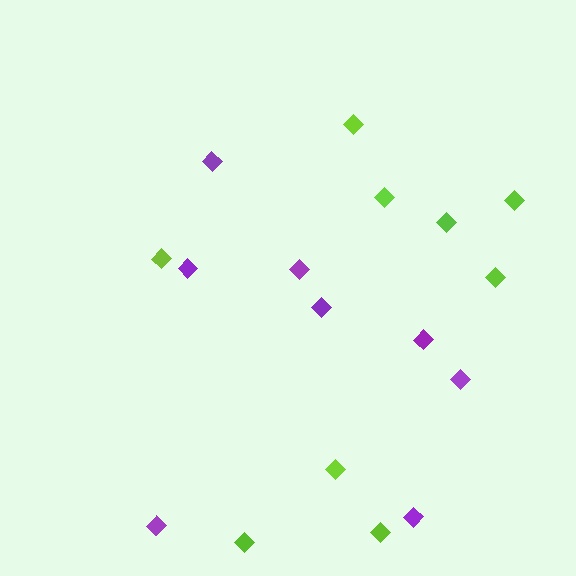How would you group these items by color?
There are 2 groups: one group of lime diamonds (9) and one group of purple diamonds (8).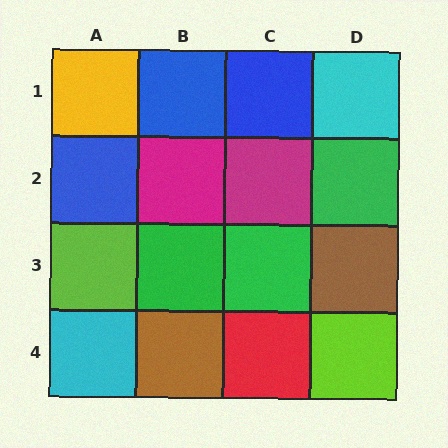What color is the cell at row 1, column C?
Blue.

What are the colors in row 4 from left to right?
Cyan, brown, red, lime.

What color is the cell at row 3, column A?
Lime.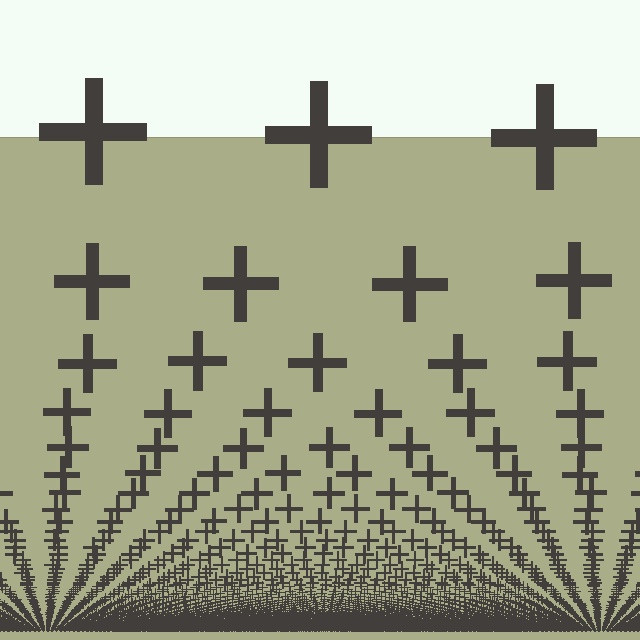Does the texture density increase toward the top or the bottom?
Density increases toward the bottom.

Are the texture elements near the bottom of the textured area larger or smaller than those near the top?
Smaller. The gradient is inverted — elements near the bottom are smaller and denser.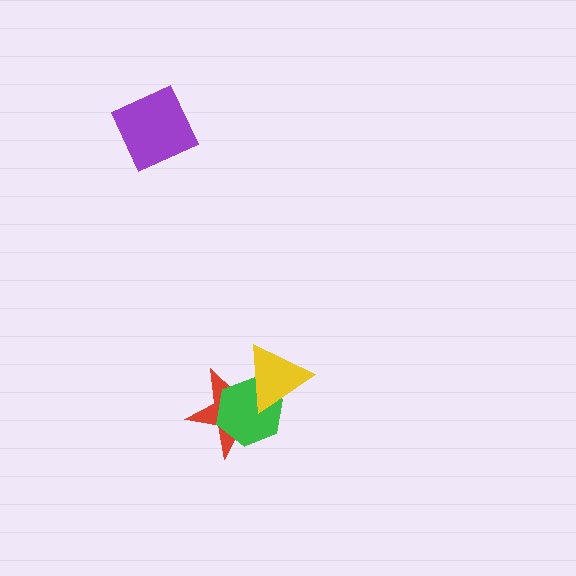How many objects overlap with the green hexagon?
2 objects overlap with the green hexagon.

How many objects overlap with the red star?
2 objects overlap with the red star.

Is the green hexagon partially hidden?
Yes, it is partially covered by another shape.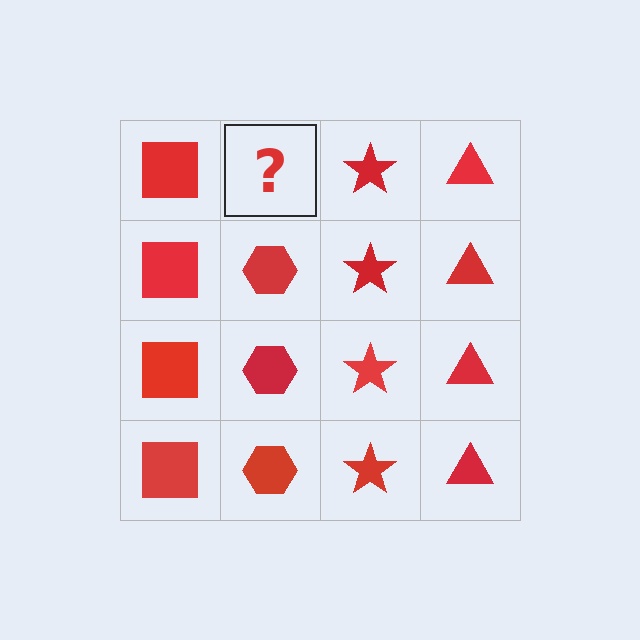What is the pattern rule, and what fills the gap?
The rule is that each column has a consistent shape. The gap should be filled with a red hexagon.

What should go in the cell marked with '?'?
The missing cell should contain a red hexagon.